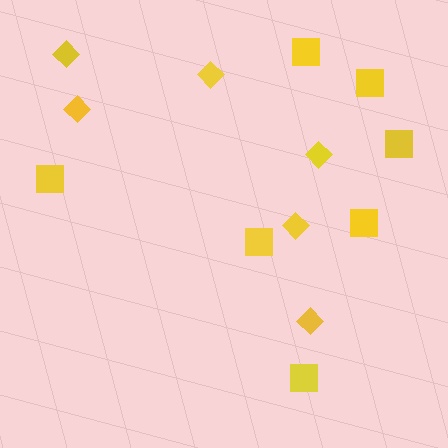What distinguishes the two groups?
There are 2 groups: one group of squares (7) and one group of diamonds (6).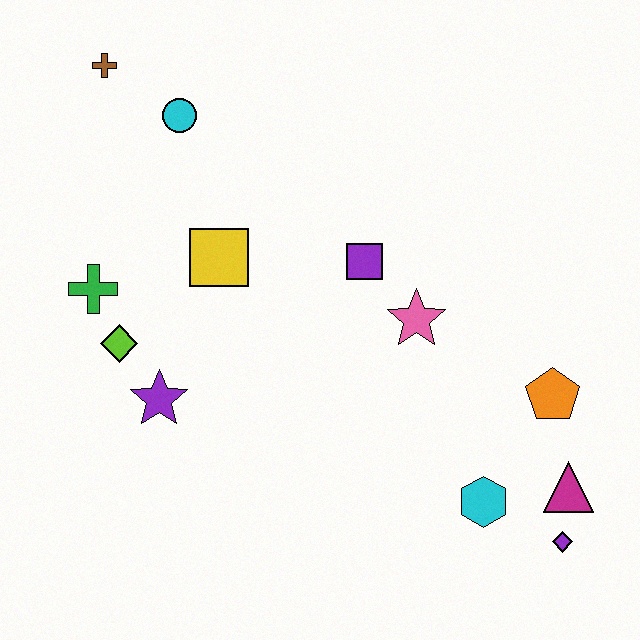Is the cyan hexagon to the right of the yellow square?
Yes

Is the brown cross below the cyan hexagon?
No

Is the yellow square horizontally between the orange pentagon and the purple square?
No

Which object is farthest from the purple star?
The purple diamond is farthest from the purple star.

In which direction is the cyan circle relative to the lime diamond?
The cyan circle is above the lime diamond.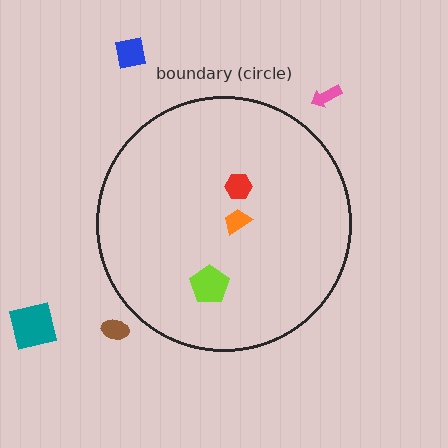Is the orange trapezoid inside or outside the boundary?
Inside.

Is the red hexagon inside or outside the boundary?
Inside.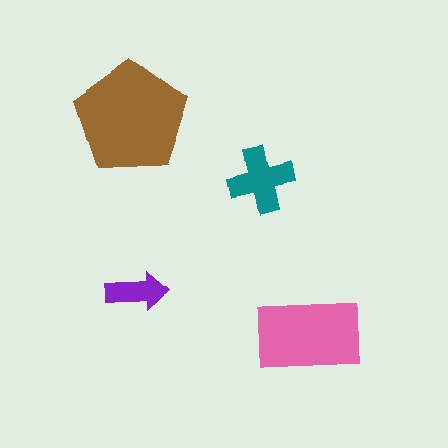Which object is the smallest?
The purple arrow.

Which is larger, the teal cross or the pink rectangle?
The pink rectangle.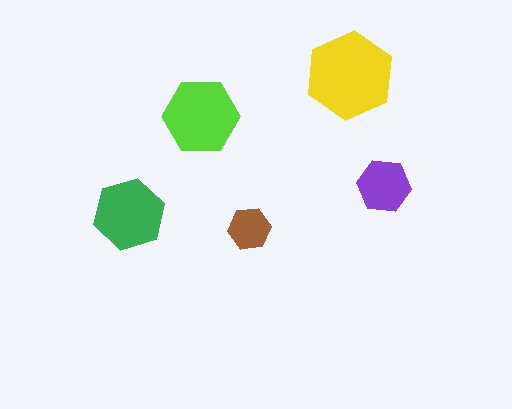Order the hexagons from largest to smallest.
the yellow one, the lime one, the green one, the purple one, the brown one.